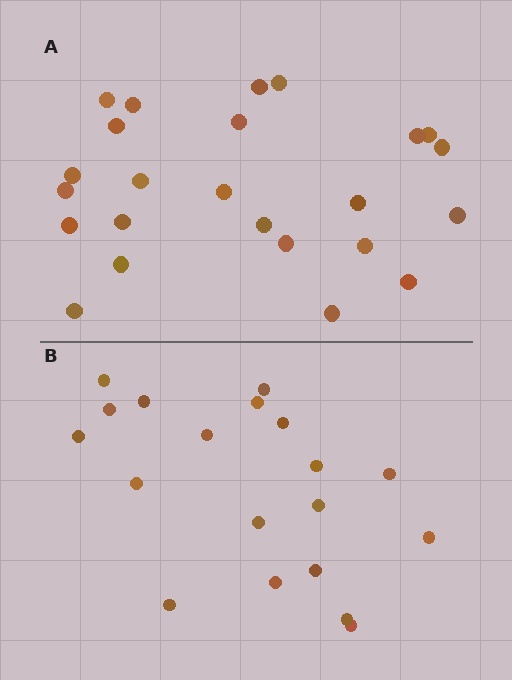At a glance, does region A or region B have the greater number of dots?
Region A (the top region) has more dots.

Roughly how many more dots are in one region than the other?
Region A has about 5 more dots than region B.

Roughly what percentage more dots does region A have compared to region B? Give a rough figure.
About 25% more.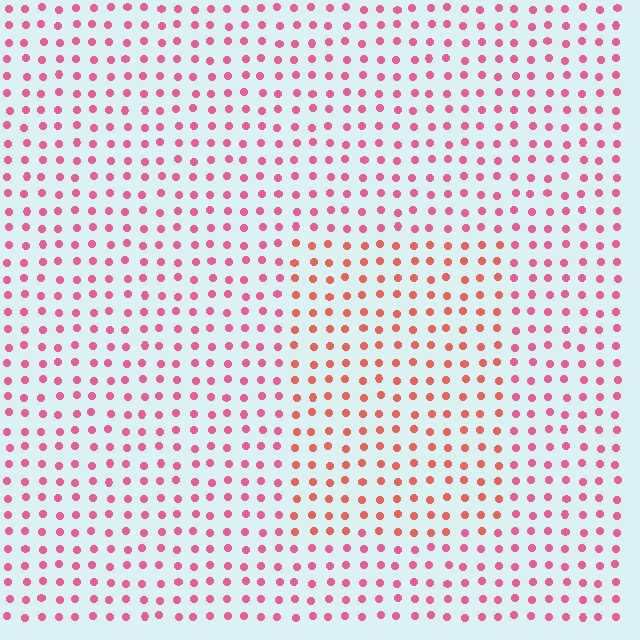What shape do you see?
I see a rectangle.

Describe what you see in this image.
The image is filled with small pink elements in a uniform arrangement. A rectangle-shaped region is visible where the elements are tinted to a slightly different hue, forming a subtle color boundary.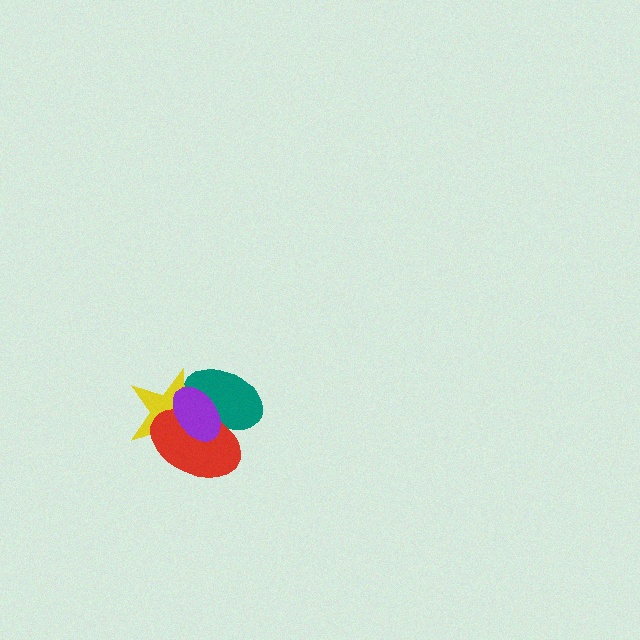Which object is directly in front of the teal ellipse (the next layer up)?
The yellow star is directly in front of the teal ellipse.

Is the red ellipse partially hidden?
Yes, it is partially covered by another shape.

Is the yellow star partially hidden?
Yes, it is partially covered by another shape.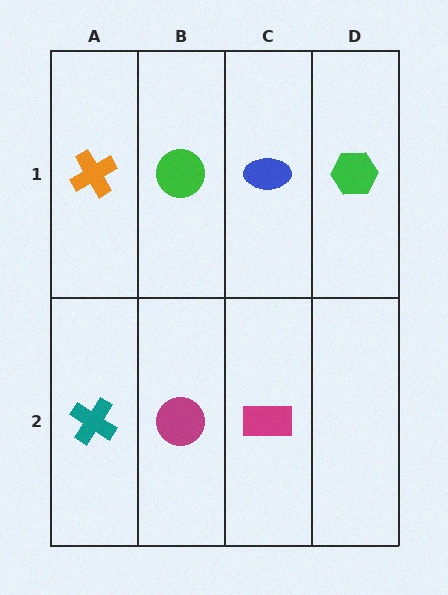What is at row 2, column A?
A teal cross.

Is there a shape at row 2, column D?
No, that cell is empty.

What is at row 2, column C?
A magenta rectangle.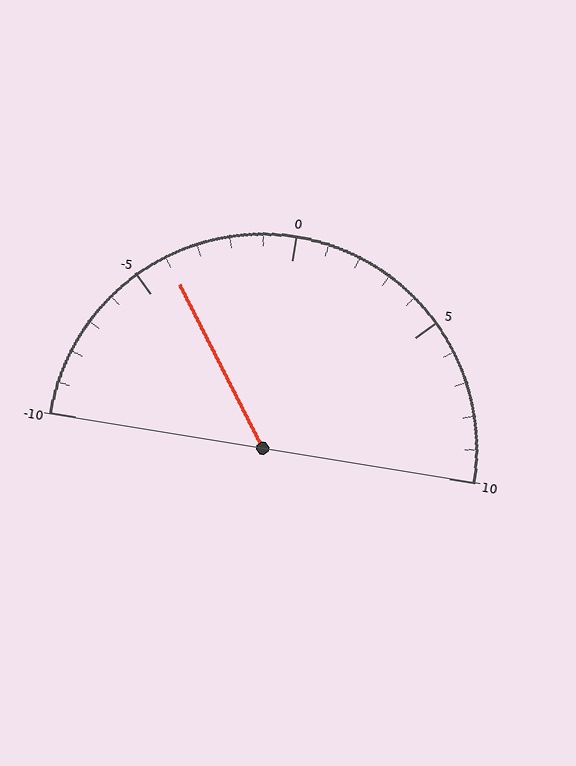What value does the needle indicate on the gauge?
The needle indicates approximately -4.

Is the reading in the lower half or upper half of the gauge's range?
The reading is in the lower half of the range (-10 to 10).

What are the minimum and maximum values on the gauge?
The gauge ranges from -10 to 10.